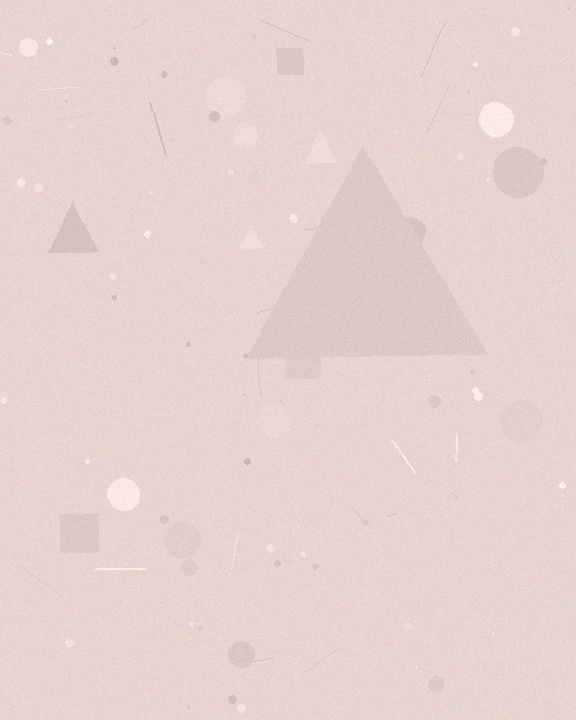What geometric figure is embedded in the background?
A triangle is embedded in the background.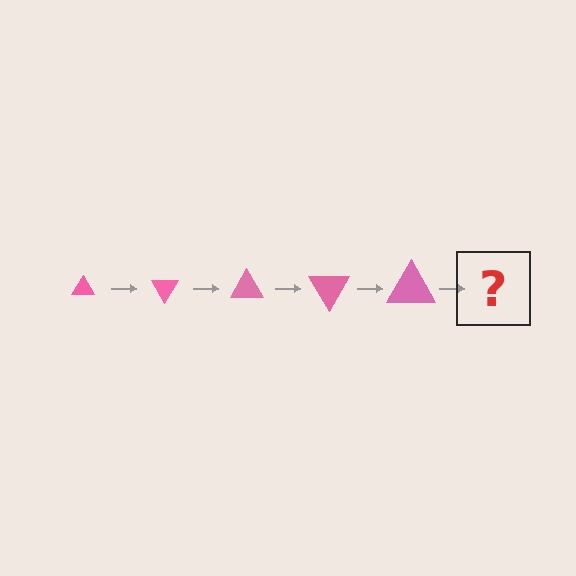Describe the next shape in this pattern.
It should be a triangle, larger than the previous one and rotated 300 degrees from the start.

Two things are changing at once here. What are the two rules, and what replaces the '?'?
The two rules are that the triangle grows larger each step and it rotates 60 degrees each step. The '?' should be a triangle, larger than the previous one and rotated 300 degrees from the start.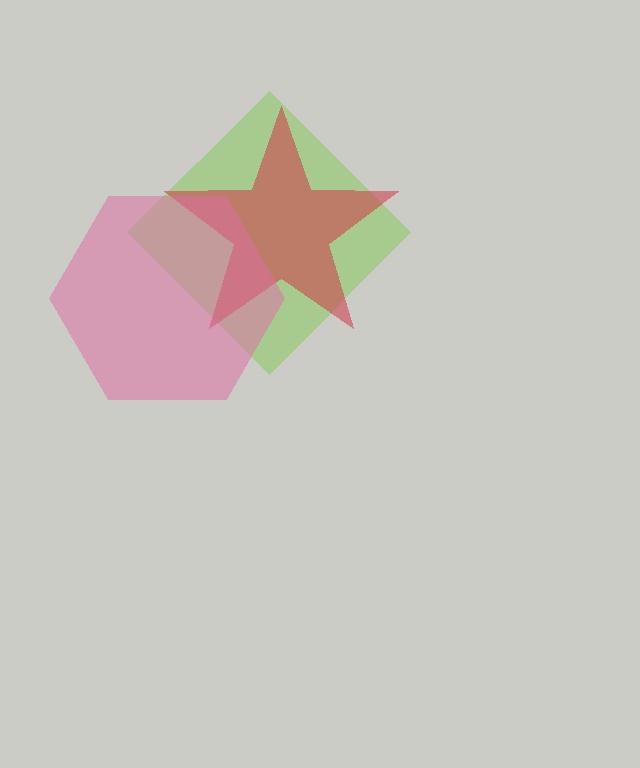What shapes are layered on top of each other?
The layered shapes are: a lime diamond, a red star, a pink hexagon.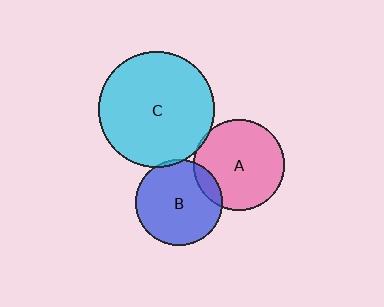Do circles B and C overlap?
Yes.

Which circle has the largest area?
Circle C (cyan).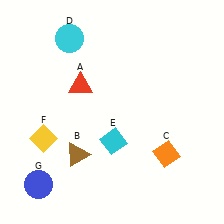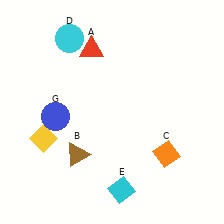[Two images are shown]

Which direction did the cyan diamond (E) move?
The cyan diamond (E) moved down.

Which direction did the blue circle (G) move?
The blue circle (G) moved up.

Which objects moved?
The objects that moved are: the red triangle (A), the cyan diamond (E), the blue circle (G).